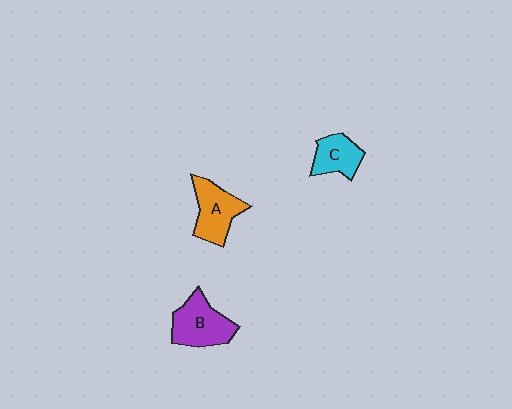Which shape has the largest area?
Shape B (purple).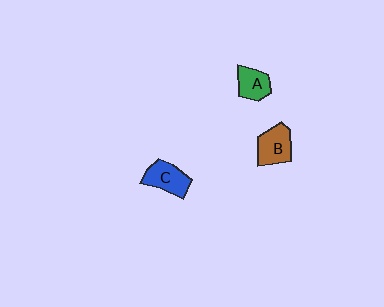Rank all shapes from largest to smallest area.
From largest to smallest: B (brown), C (blue), A (green).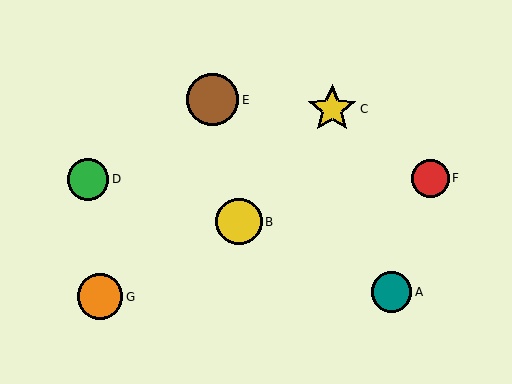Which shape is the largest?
The brown circle (labeled E) is the largest.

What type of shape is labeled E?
Shape E is a brown circle.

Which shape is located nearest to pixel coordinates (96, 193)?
The green circle (labeled D) at (88, 179) is nearest to that location.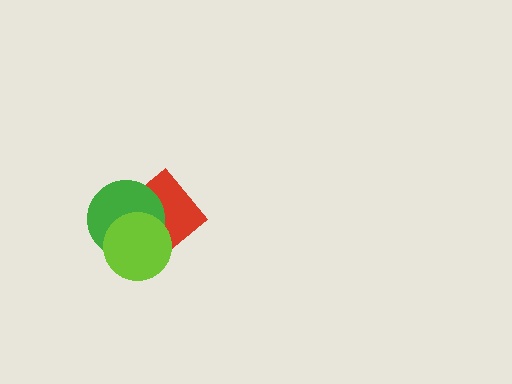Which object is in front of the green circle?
The lime circle is in front of the green circle.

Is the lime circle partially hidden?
No, no other shape covers it.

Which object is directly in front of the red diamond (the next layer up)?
The green circle is directly in front of the red diamond.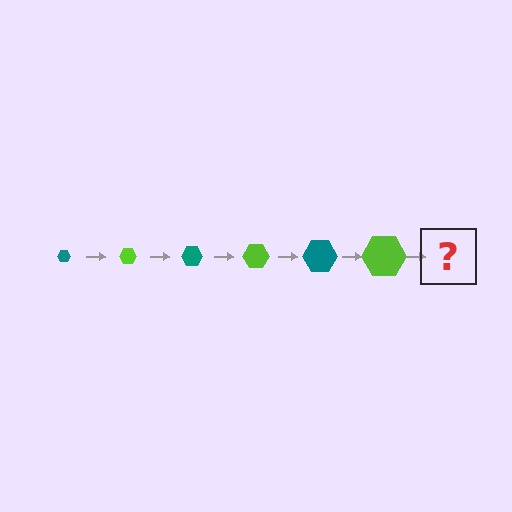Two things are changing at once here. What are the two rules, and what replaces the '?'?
The two rules are that the hexagon grows larger each step and the color cycles through teal and lime. The '?' should be a teal hexagon, larger than the previous one.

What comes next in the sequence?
The next element should be a teal hexagon, larger than the previous one.